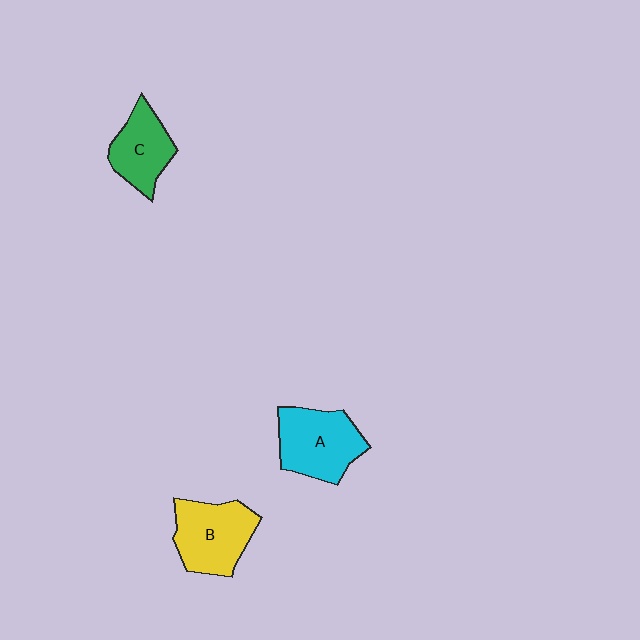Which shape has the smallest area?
Shape C (green).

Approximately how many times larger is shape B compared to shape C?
Approximately 1.3 times.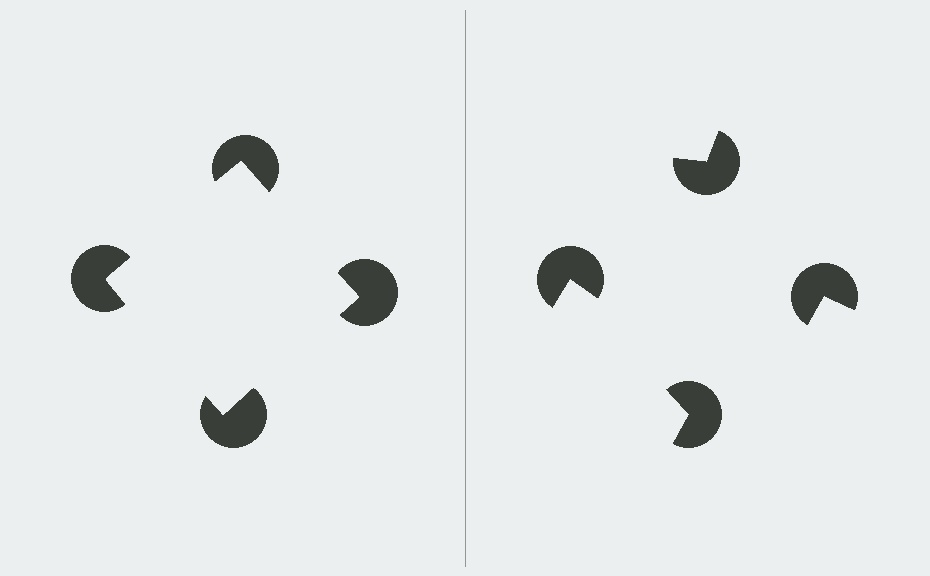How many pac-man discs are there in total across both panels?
8 — 4 on each side.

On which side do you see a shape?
An illusory square appears on the left side. On the right side the wedge cuts are rotated, so no coherent shape forms.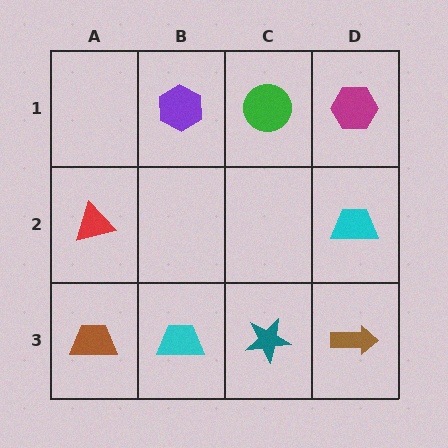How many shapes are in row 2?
2 shapes.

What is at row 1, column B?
A purple hexagon.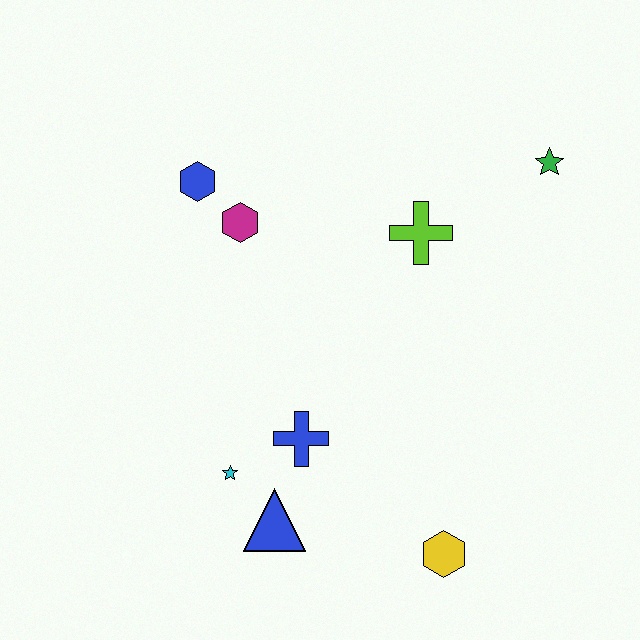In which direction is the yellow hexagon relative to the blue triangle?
The yellow hexagon is to the right of the blue triangle.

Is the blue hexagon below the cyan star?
No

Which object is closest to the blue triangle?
The cyan star is closest to the blue triangle.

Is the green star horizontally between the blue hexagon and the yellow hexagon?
No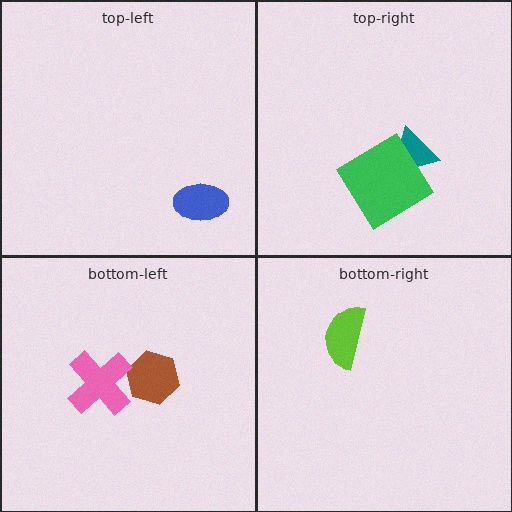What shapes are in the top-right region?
The teal triangle, the green diamond.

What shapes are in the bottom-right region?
The lime semicircle.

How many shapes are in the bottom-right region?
1.